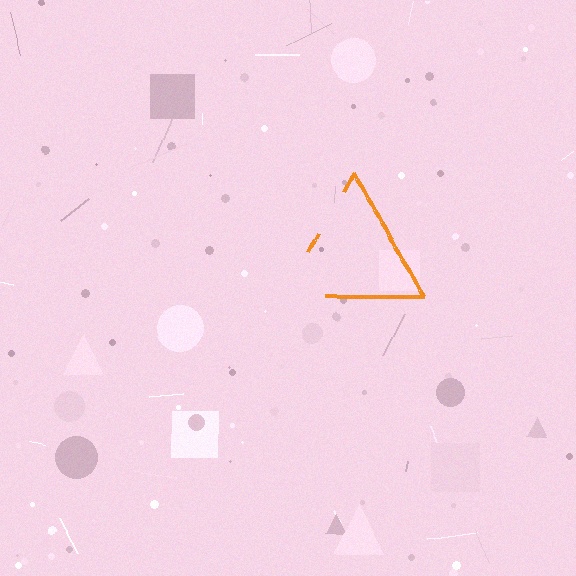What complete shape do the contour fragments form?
The contour fragments form a triangle.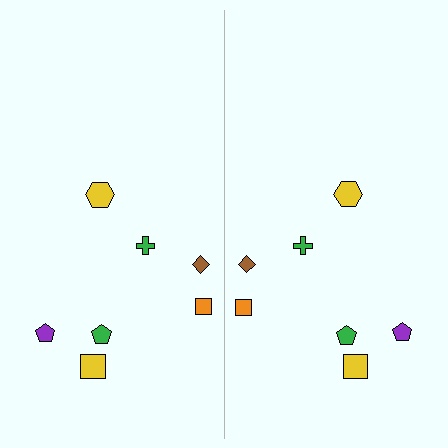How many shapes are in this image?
There are 14 shapes in this image.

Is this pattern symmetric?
Yes, this pattern has bilateral (reflection) symmetry.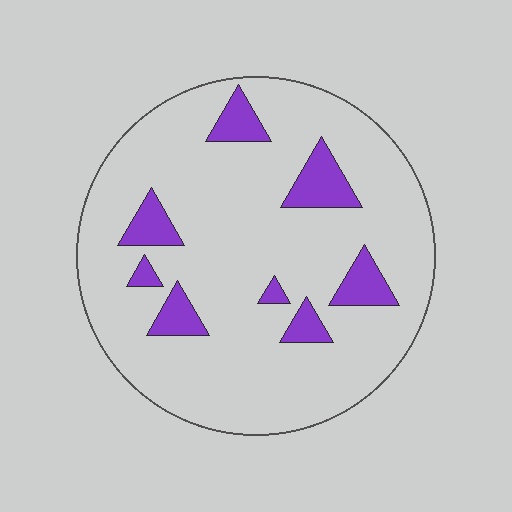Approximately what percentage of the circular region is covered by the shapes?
Approximately 15%.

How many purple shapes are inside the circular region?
8.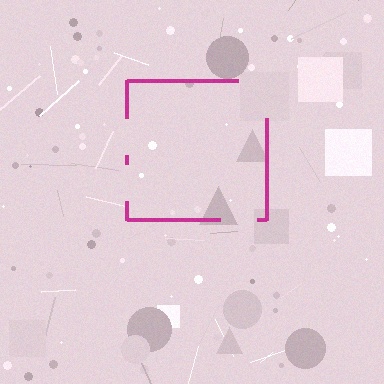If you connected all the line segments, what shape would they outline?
They would outline a square.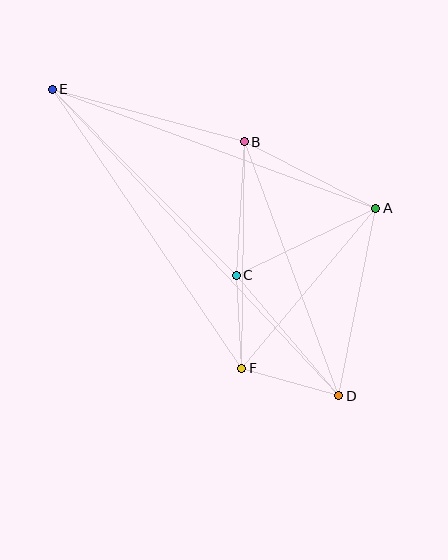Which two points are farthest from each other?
Points D and E are farthest from each other.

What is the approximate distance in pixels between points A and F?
The distance between A and F is approximately 209 pixels.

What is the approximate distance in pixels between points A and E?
The distance between A and E is approximately 345 pixels.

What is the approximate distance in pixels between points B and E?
The distance between B and E is approximately 199 pixels.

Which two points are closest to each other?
Points C and F are closest to each other.